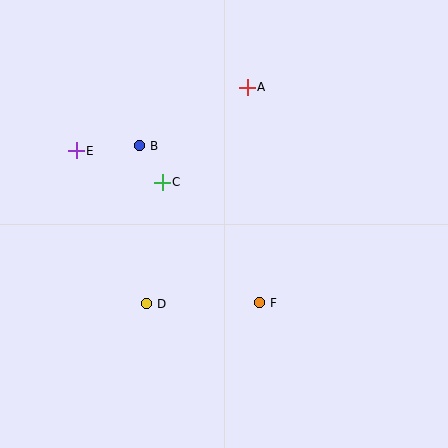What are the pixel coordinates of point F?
Point F is at (260, 303).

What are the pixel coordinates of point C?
Point C is at (162, 182).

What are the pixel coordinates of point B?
Point B is at (140, 146).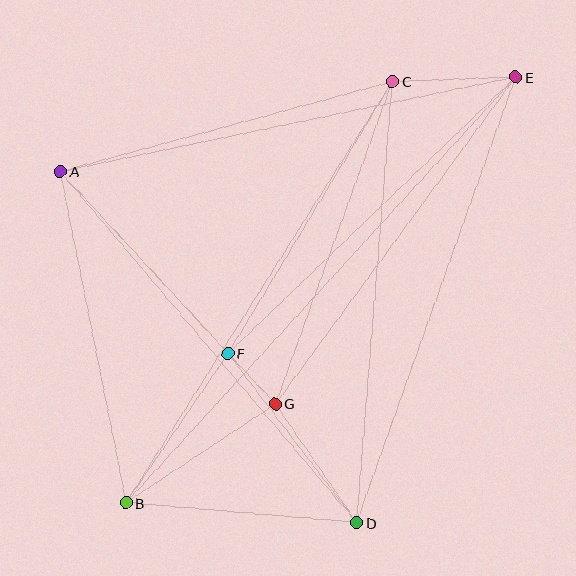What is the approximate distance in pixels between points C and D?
The distance between C and D is approximately 443 pixels.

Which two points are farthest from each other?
Points B and E are farthest from each other.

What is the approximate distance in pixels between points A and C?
The distance between A and C is approximately 344 pixels.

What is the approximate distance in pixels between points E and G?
The distance between E and G is approximately 405 pixels.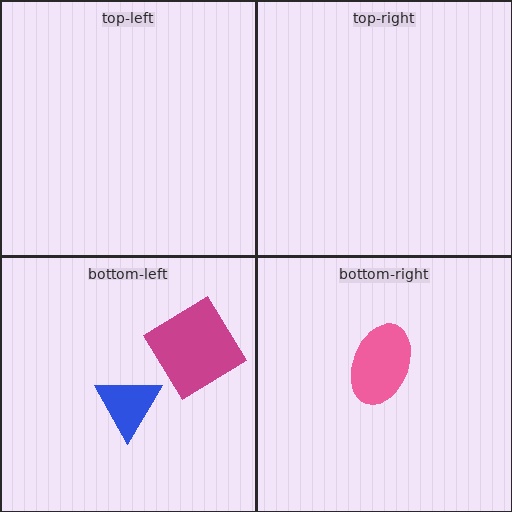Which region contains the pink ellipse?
The bottom-right region.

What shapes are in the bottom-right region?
The pink ellipse.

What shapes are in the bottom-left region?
The magenta diamond, the blue triangle.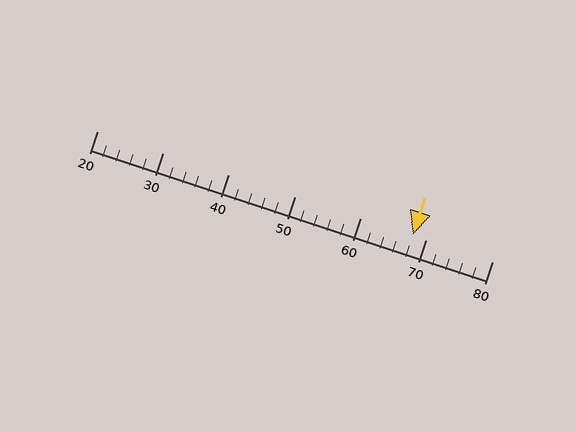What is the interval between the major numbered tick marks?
The major tick marks are spaced 10 units apart.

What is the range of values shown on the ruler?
The ruler shows values from 20 to 80.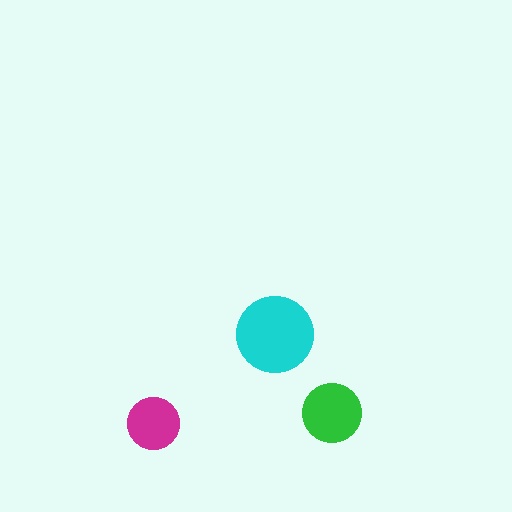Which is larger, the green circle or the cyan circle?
The cyan one.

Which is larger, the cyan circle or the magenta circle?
The cyan one.